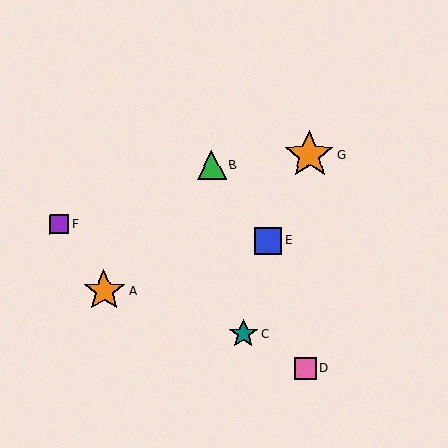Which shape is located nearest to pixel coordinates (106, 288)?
The orange star (labeled A) at (104, 291) is nearest to that location.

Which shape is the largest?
The orange star (labeled G) is the largest.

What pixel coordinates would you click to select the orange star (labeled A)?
Click at (104, 291) to select the orange star A.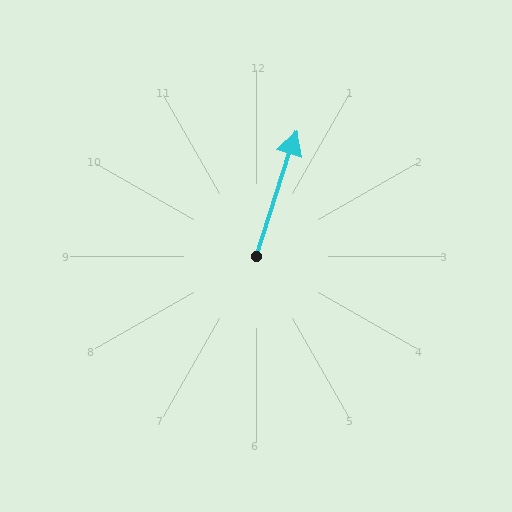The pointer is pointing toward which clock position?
Roughly 1 o'clock.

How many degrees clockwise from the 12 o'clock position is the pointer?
Approximately 18 degrees.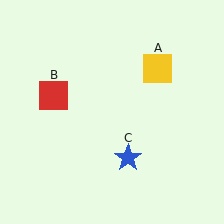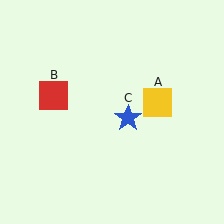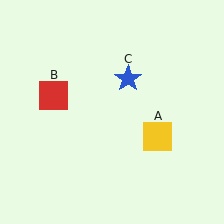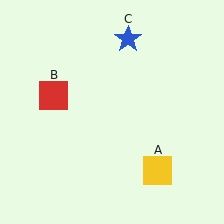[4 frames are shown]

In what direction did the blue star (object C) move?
The blue star (object C) moved up.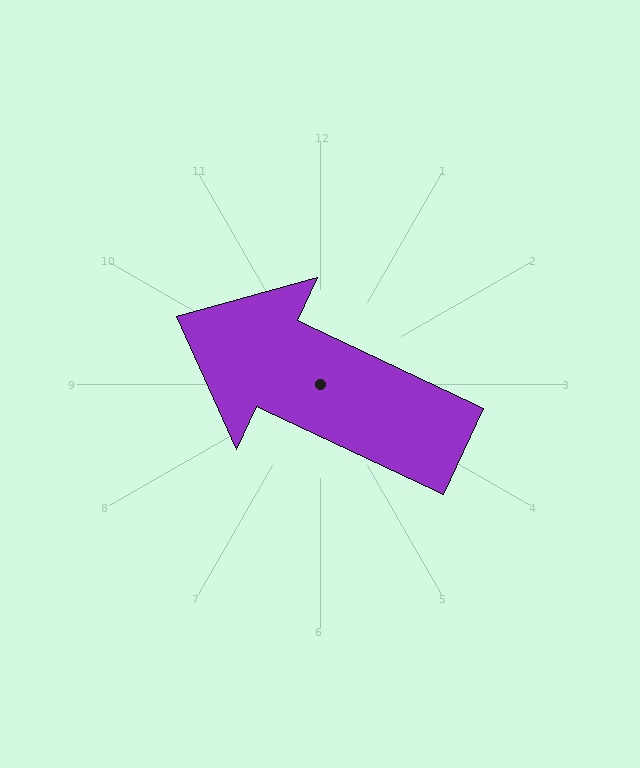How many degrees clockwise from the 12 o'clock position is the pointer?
Approximately 295 degrees.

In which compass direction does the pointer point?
Northwest.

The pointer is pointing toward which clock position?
Roughly 10 o'clock.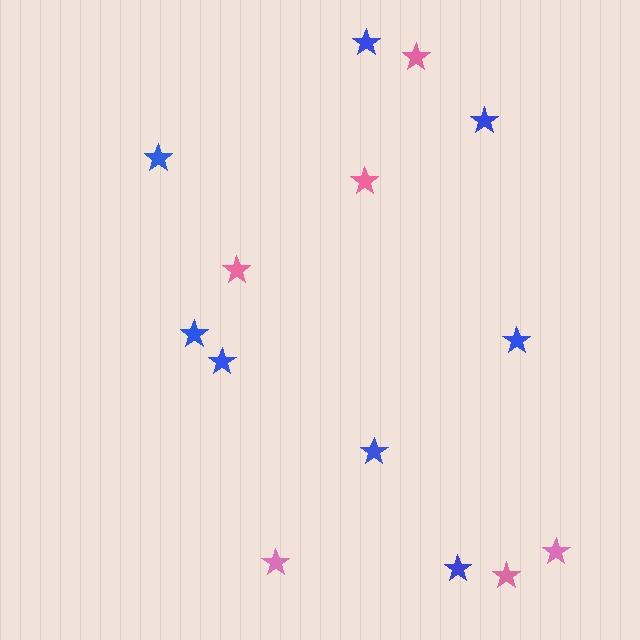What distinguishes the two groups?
There are 2 groups: one group of blue stars (8) and one group of pink stars (6).